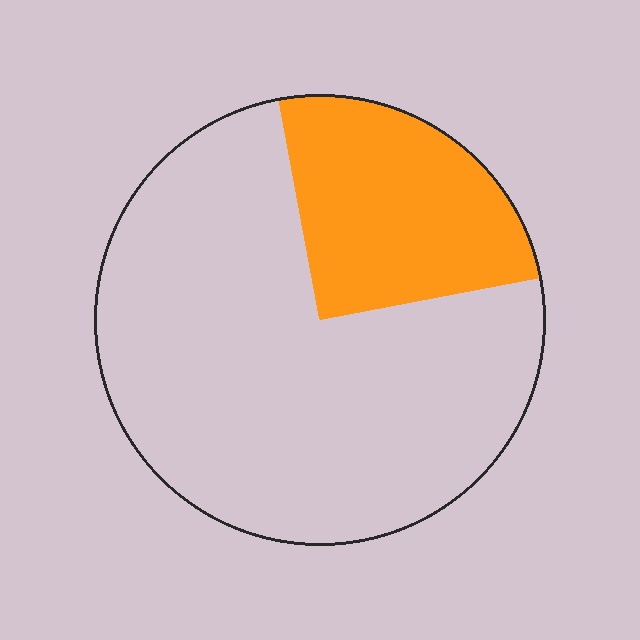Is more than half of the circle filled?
No.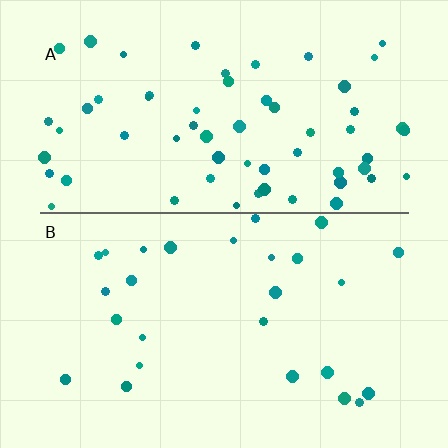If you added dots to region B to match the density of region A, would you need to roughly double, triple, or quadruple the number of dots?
Approximately double.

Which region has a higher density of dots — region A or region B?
A (the top).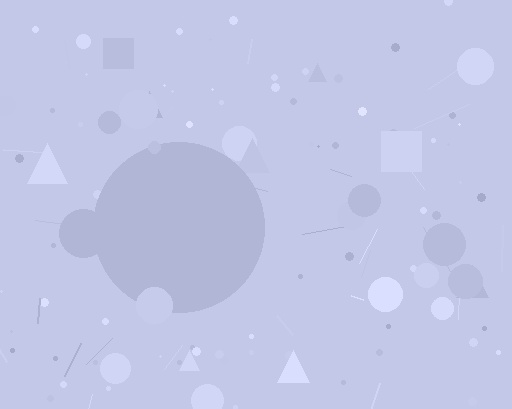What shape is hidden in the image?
A circle is hidden in the image.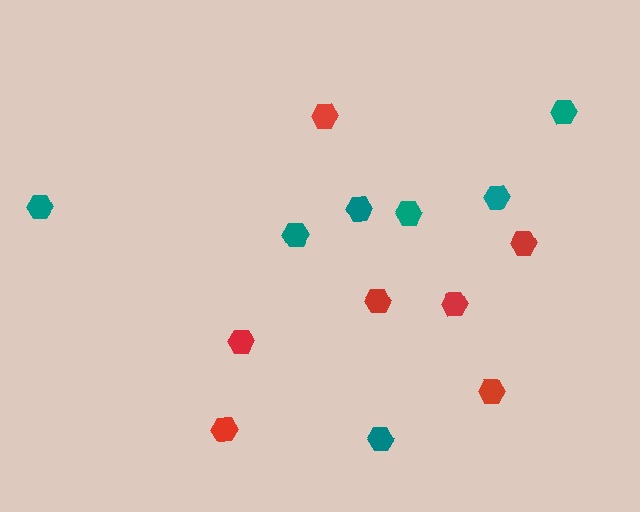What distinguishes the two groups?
There are 2 groups: one group of red hexagons (7) and one group of teal hexagons (7).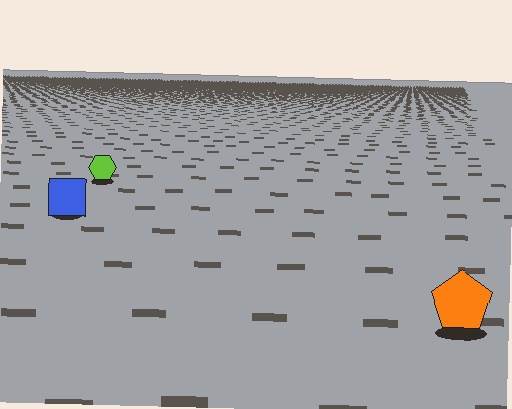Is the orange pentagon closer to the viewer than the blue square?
Yes. The orange pentagon is closer — you can tell from the texture gradient: the ground texture is coarser near it.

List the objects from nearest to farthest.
From nearest to farthest: the orange pentagon, the blue square, the lime hexagon.